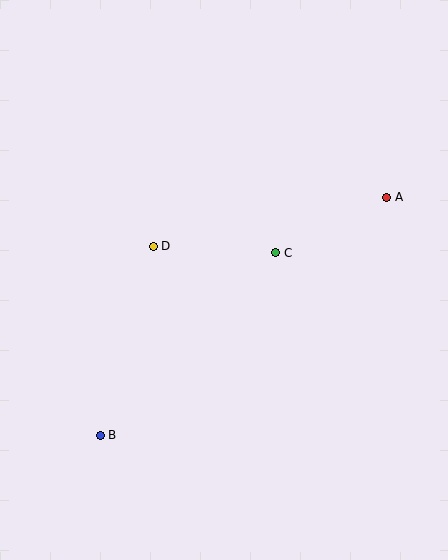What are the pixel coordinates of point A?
Point A is at (387, 197).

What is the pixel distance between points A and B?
The distance between A and B is 372 pixels.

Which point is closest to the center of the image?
Point C at (276, 253) is closest to the center.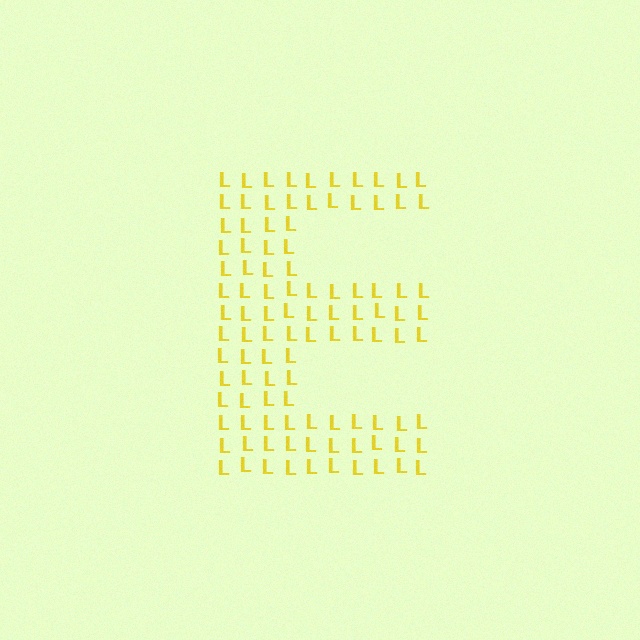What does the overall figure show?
The overall figure shows the letter E.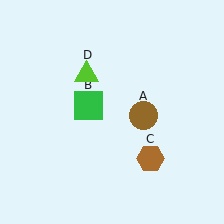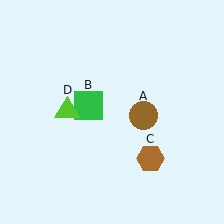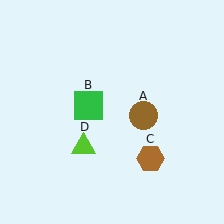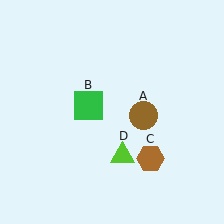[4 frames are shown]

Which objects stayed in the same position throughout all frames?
Brown circle (object A) and green square (object B) and brown hexagon (object C) remained stationary.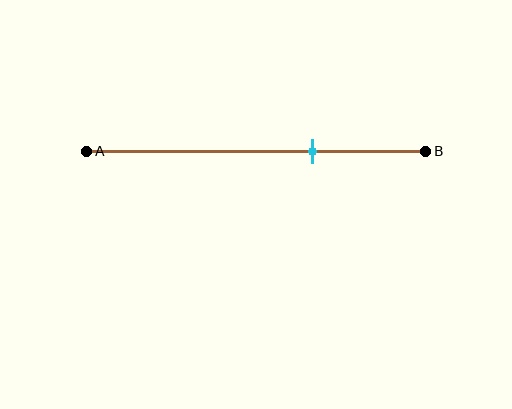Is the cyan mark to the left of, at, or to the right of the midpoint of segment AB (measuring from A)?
The cyan mark is to the right of the midpoint of segment AB.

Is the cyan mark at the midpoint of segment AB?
No, the mark is at about 65% from A, not at the 50% midpoint.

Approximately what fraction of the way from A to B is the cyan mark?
The cyan mark is approximately 65% of the way from A to B.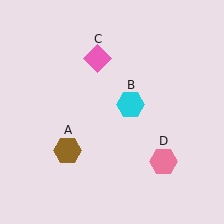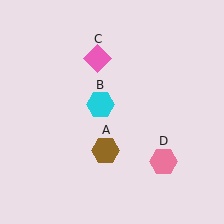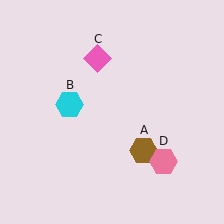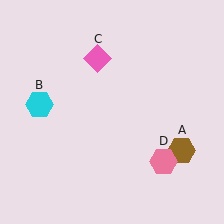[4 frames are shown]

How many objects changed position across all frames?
2 objects changed position: brown hexagon (object A), cyan hexagon (object B).